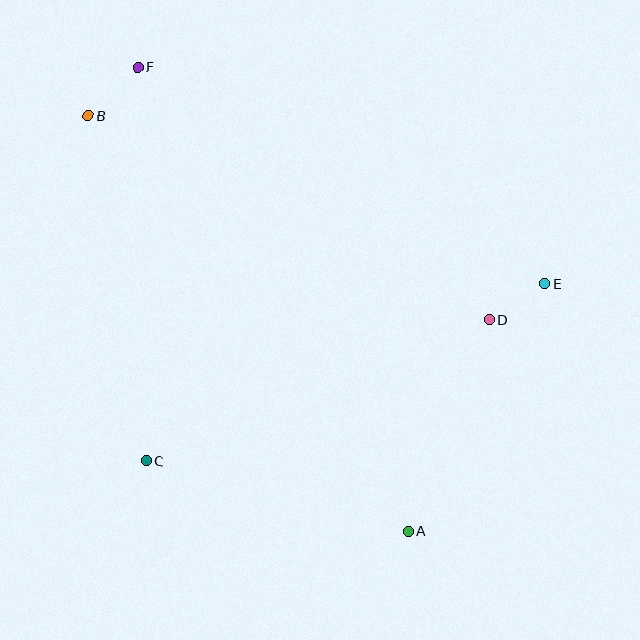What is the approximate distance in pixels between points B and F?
The distance between B and F is approximately 69 pixels.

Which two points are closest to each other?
Points D and E are closest to each other.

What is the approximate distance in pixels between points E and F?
The distance between E and F is approximately 461 pixels.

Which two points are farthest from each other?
Points A and F are farthest from each other.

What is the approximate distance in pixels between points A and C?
The distance between A and C is approximately 272 pixels.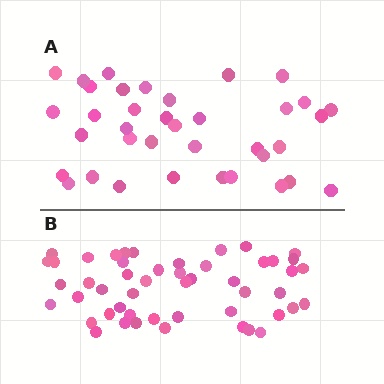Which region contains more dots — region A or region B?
Region B (the bottom region) has more dots.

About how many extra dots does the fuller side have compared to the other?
Region B has approximately 15 more dots than region A.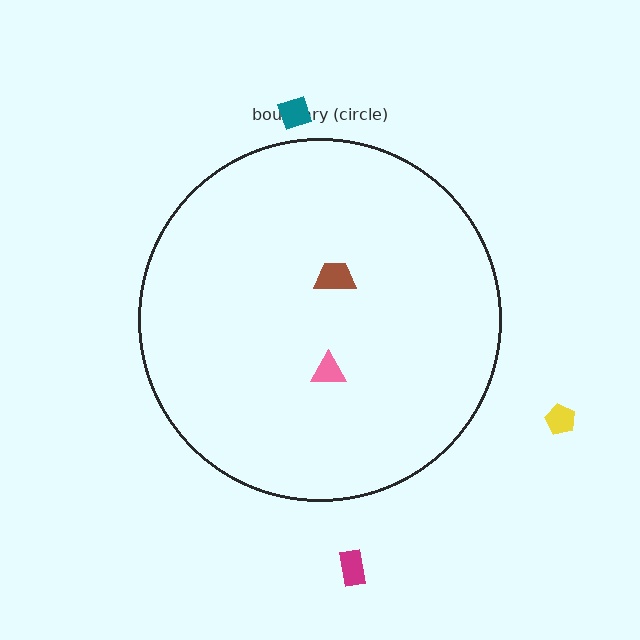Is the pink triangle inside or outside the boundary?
Inside.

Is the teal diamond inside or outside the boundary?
Outside.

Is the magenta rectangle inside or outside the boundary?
Outside.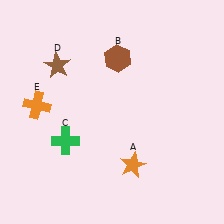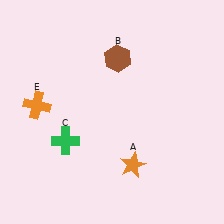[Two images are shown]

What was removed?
The brown star (D) was removed in Image 2.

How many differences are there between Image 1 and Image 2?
There is 1 difference between the two images.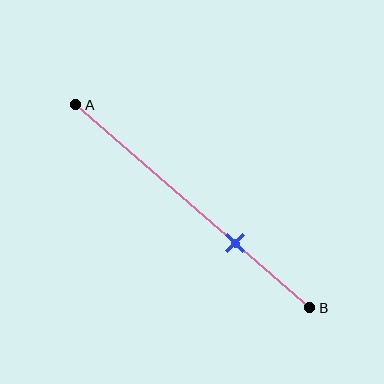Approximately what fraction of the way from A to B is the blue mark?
The blue mark is approximately 70% of the way from A to B.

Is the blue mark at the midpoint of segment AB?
No, the mark is at about 70% from A, not at the 50% midpoint.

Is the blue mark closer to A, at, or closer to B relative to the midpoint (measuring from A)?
The blue mark is closer to point B than the midpoint of segment AB.